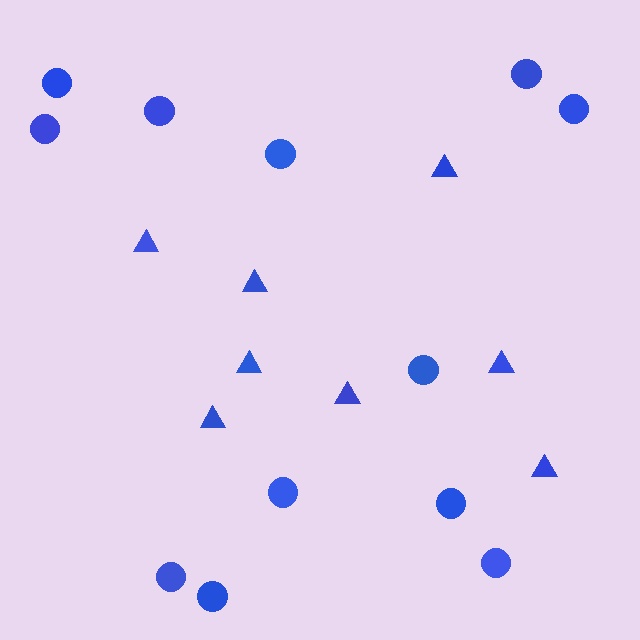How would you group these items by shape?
There are 2 groups: one group of circles (12) and one group of triangles (8).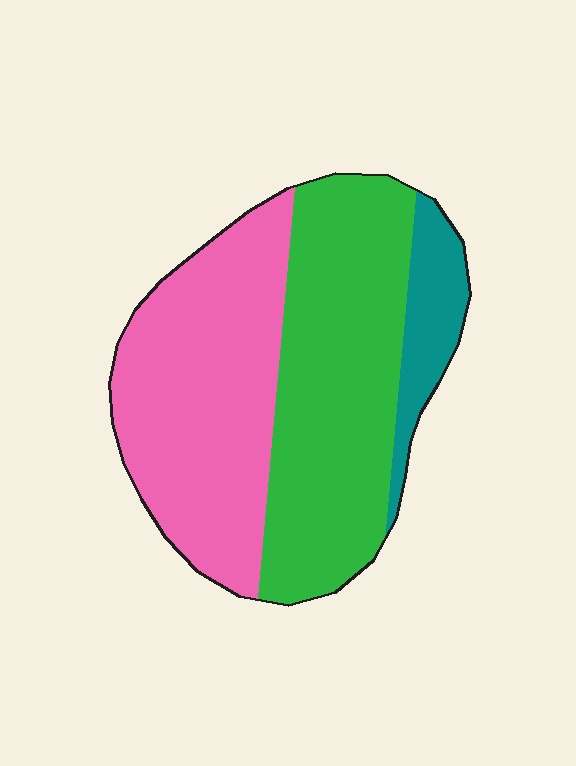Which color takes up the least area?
Teal, at roughly 10%.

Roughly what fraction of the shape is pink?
Pink covers 44% of the shape.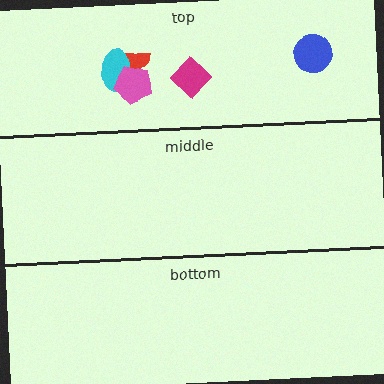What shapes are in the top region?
The blue circle, the red semicircle, the cyan ellipse, the pink pentagon, the magenta diamond.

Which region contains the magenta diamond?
The top region.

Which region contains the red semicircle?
The top region.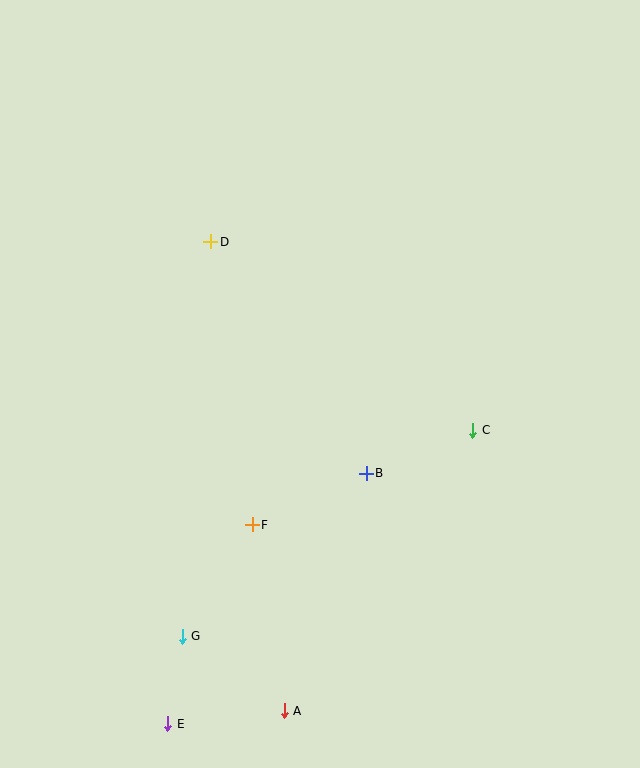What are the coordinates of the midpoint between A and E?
The midpoint between A and E is at (226, 717).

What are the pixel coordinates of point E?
Point E is at (168, 724).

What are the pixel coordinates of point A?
Point A is at (284, 711).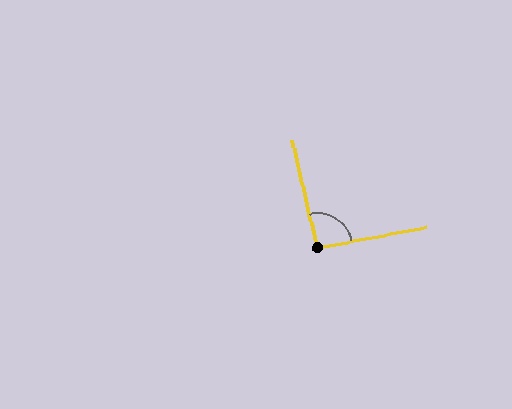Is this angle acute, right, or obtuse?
It is approximately a right angle.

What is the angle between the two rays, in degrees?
Approximately 92 degrees.